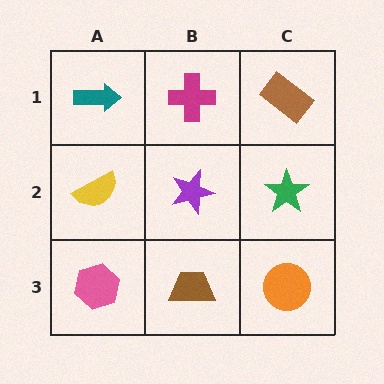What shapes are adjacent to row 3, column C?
A green star (row 2, column C), a brown trapezoid (row 3, column B).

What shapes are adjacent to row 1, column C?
A green star (row 2, column C), a magenta cross (row 1, column B).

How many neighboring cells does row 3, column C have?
2.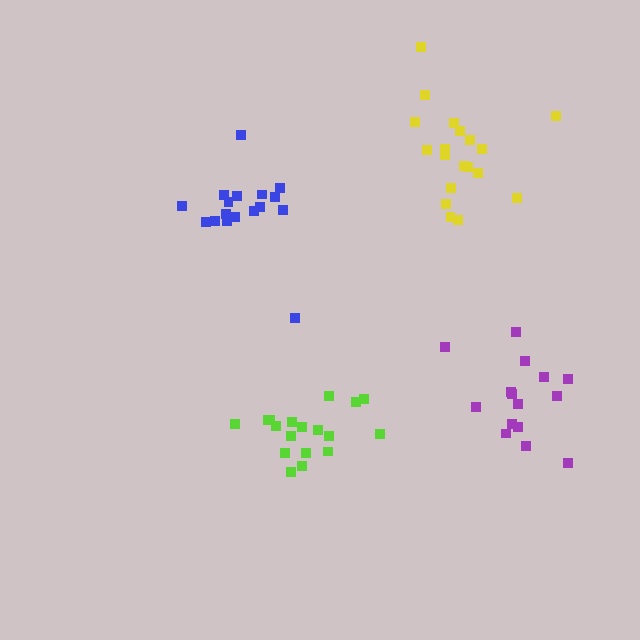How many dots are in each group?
Group 1: 15 dots, Group 2: 17 dots, Group 3: 19 dots, Group 4: 18 dots (69 total).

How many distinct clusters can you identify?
There are 4 distinct clusters.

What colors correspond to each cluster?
The clusters are colored: purple, blue, yellow, lime.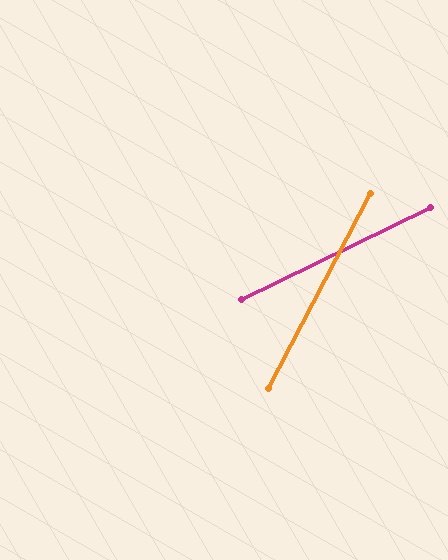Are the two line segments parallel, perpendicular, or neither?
Neither parallel nor perpendicular — they differ by about 37°.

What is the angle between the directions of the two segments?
Approximately 37 degrees.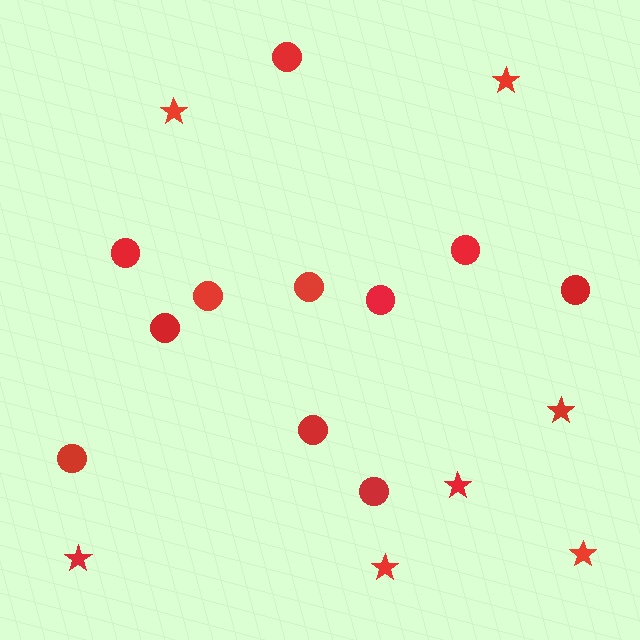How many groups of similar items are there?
There are 2 groups: one group of circles (11) and one group of stars (7).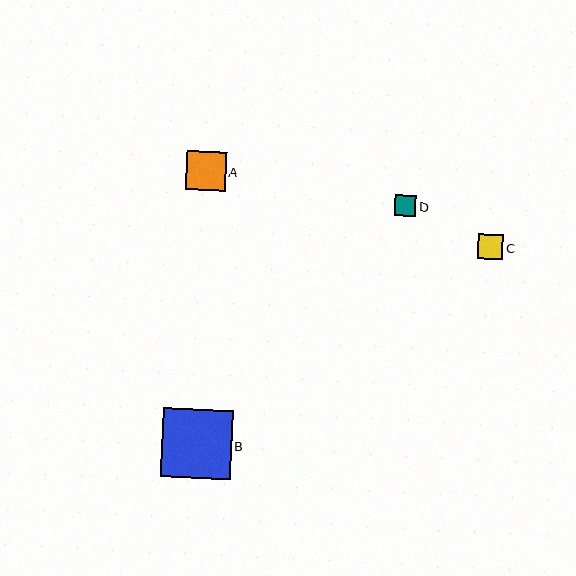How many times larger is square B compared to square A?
Square B is approximately 1.8 times the size of square A.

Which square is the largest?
Square B is the largest with a size of approximately 70 pixels.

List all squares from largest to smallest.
From largest to smallest: B, A, C, D.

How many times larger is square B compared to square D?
Square B is approximately 3.4 times the size of square D.